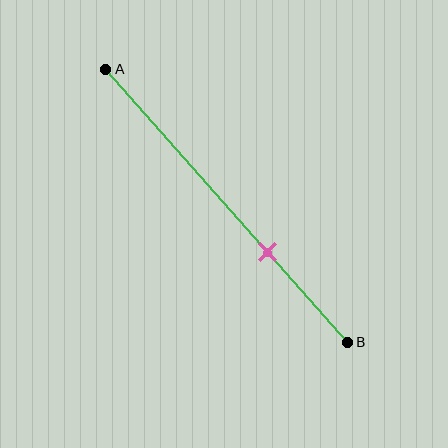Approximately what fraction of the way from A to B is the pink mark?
The pink mark is approximately 65% of the way from A to B.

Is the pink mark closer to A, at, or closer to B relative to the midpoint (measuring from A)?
The pink mark is closer to point B than the midpoint of segment AB.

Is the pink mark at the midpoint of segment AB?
No, the mark is at about 65% from A, not at the 50% midpoint.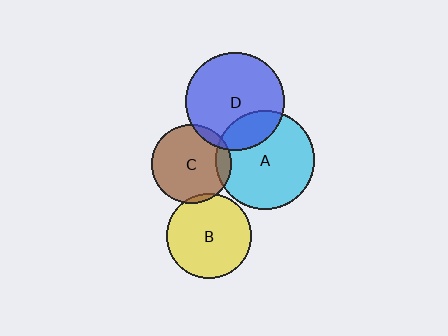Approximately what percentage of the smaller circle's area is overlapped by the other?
Approximately 25%.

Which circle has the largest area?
Circle A (cyan).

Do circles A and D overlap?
Yes.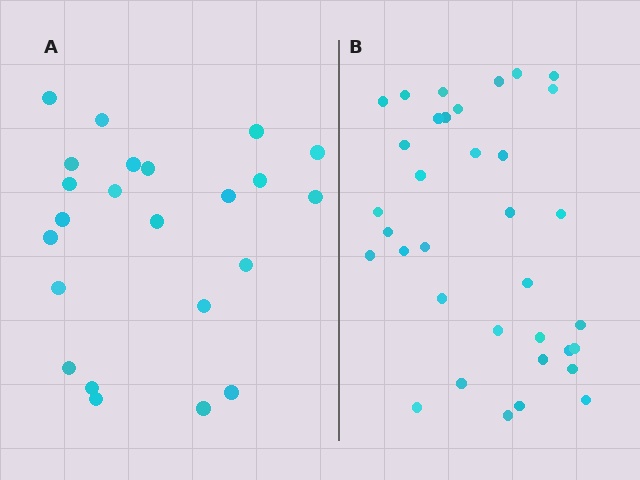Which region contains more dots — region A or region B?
Region B (the right region) has more dots.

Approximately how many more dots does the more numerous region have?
Region B has roughly 12 or so more dots than region A.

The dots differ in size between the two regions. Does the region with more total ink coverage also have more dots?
No. Region A has more total ink coverage because its dots are larger, but region B actually contains more individual dots. Total area can be misleading — the number of items is what matters here.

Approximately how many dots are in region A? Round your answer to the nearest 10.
About 20 dots. (The exact count is 23, which rounds to 20.)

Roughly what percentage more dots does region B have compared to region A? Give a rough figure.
About 50% more.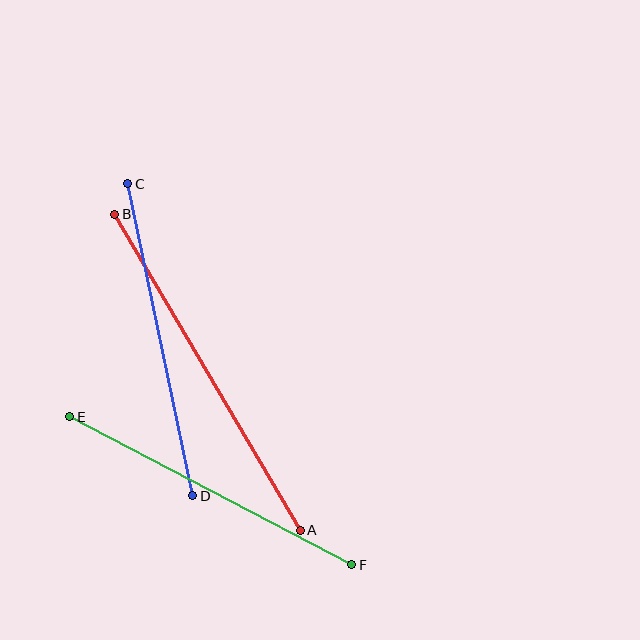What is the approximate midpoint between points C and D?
The midpoint is at approximately (160, 340) pixels.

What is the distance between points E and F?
The distance is approximately 318 pixels.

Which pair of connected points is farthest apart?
Points A and B are farthest apart.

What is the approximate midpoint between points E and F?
The midpoint is at approximately (211, 491) pixels.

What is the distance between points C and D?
The distance is approximately 319 pixels.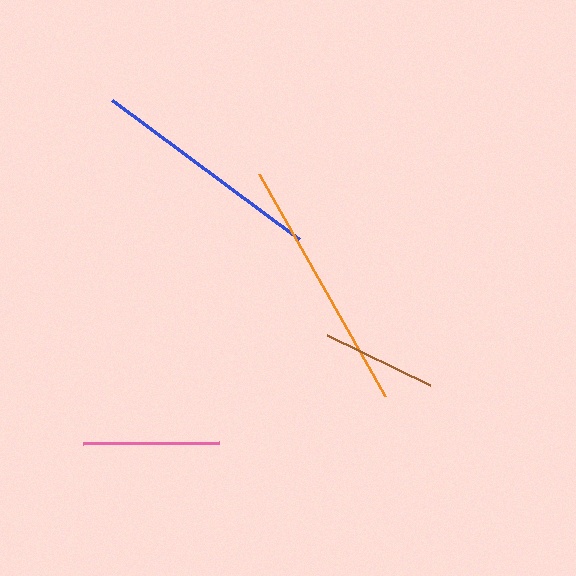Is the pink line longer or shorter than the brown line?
The pink line is longer than the brown line.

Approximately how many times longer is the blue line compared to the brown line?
The blue line is approximately 2.0 times the length of the brown line.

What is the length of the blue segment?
The blue segment is approximately 233 pixels long.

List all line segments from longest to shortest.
From longest to shortest: orange, blue, pink, brown.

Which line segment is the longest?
The orange line is the longest at approximately 255 pixels.